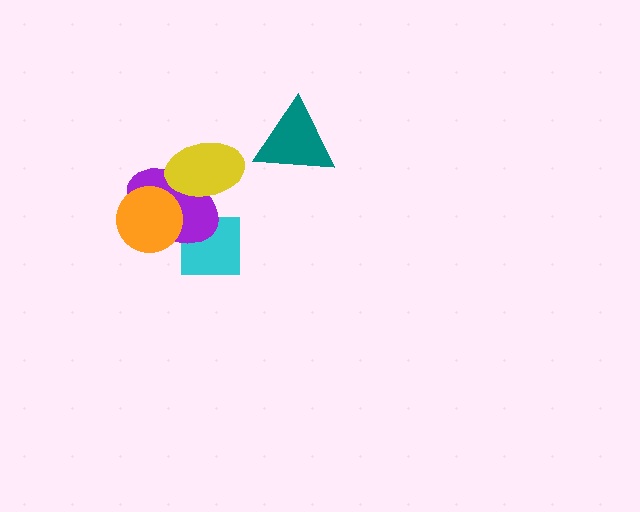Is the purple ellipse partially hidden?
Yes, it is partially covered by another shape.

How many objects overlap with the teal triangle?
0 objects overlap with the teal triangle.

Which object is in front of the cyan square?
The purple ellipse is in front of the cyan square.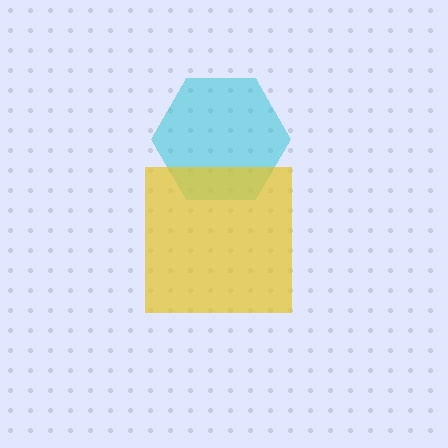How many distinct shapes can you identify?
There are 2 distinct shapes: a cyan hexagon, a yellow square.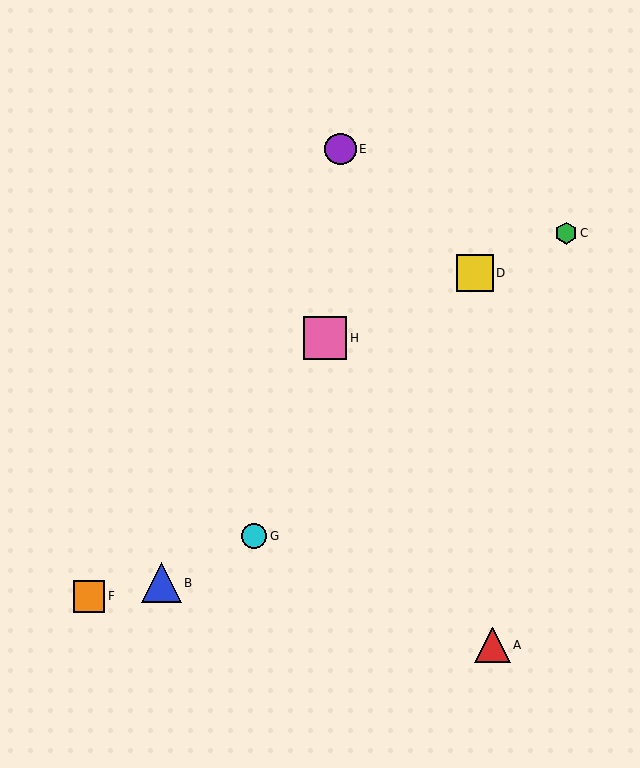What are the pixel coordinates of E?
Object E is at (340, 149).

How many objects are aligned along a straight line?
3 objects (C, D, H) are aligned along a straight line.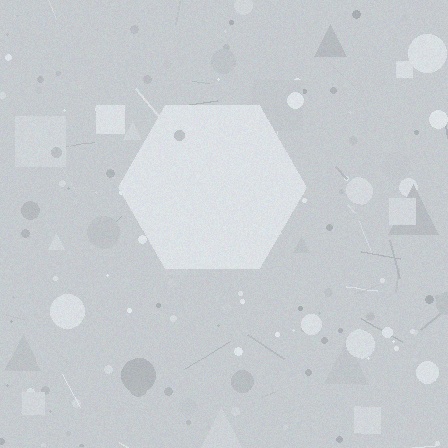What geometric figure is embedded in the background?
A hexagon is embedded in the background.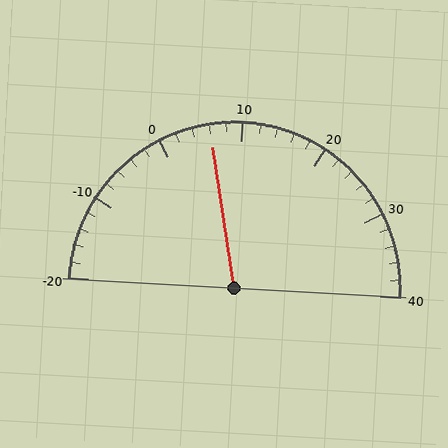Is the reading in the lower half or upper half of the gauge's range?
The reading is in the lower half of the range (-20 to 40).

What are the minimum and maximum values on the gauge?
The gauge ranges from -20 to 40.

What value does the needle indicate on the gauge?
The needle indicates approximately 6.